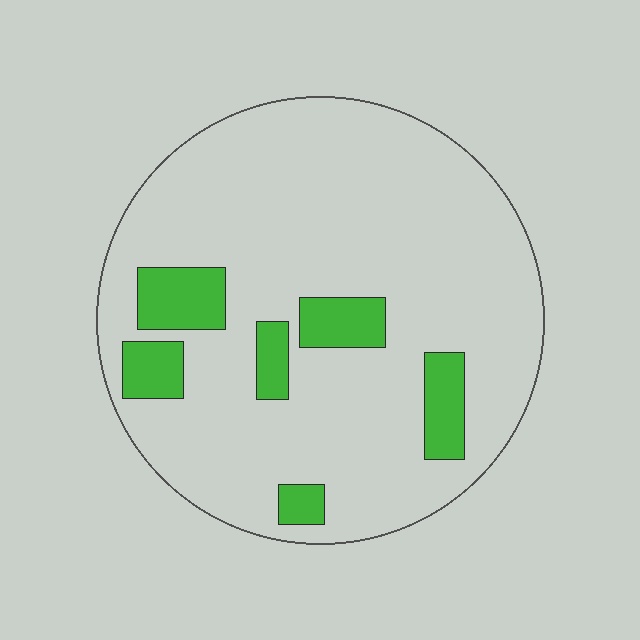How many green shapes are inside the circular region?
6.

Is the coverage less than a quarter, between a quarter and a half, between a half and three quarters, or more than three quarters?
Less than a quarter.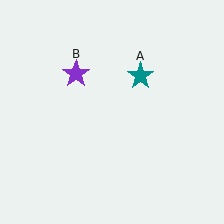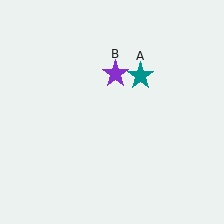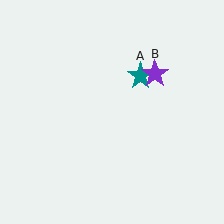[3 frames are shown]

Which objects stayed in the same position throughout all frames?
Teal star (object A) remained stationary.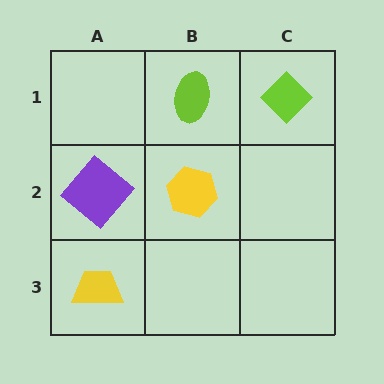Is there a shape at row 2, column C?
No, that cell is empty.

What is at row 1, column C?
A lime diamond.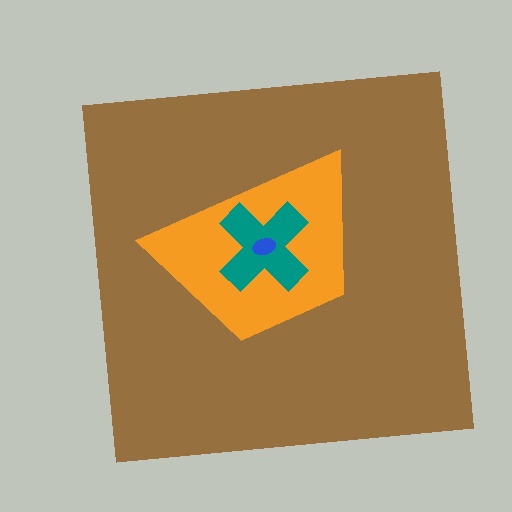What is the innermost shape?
The blue ellipse.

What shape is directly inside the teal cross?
The blue ellipse.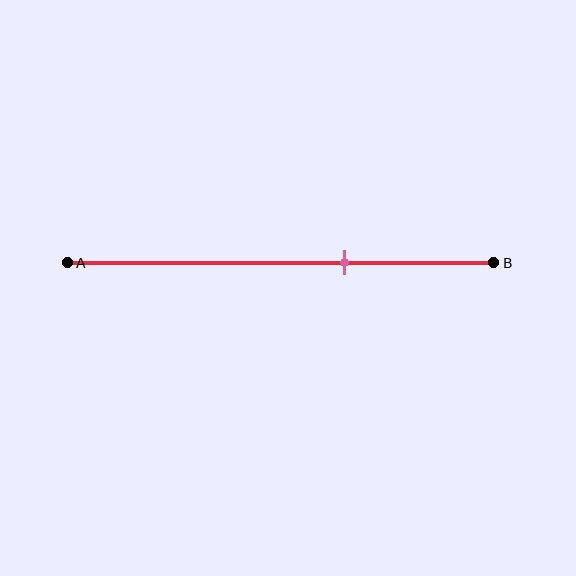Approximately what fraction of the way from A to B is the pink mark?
The pink mark is approximately 65% of the way from A to B.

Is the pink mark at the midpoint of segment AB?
No, the mark is at about 65% from A, not at the 50% midpoint.